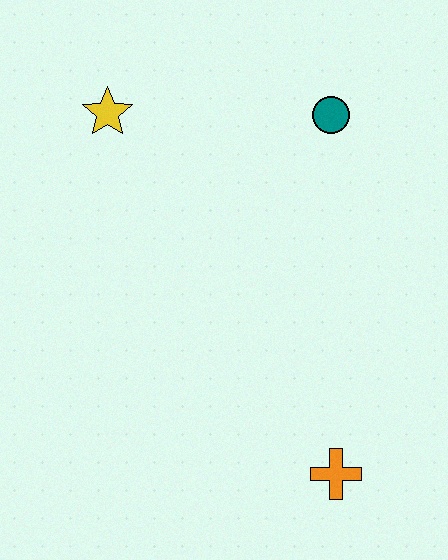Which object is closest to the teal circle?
The yellow star is closest to the teal circle.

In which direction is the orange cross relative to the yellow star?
The orange cross is below the yellow star.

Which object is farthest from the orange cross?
The yellow star is farthest from the orange cross.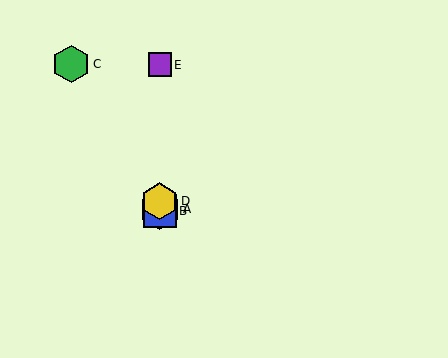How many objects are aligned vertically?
4 objects (A, B, D, E) are aligned vertically.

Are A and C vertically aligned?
No, A is at x≈160 and C is at x≈71.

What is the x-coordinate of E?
Object E is at x≈160.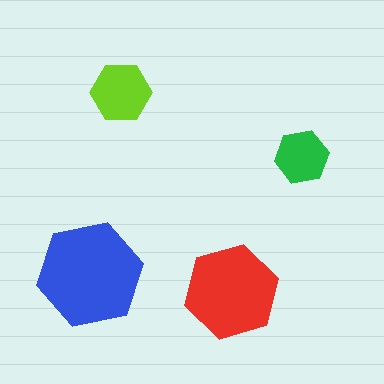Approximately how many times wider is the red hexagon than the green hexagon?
About 1.5 times wider.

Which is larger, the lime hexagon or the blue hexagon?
The blue one.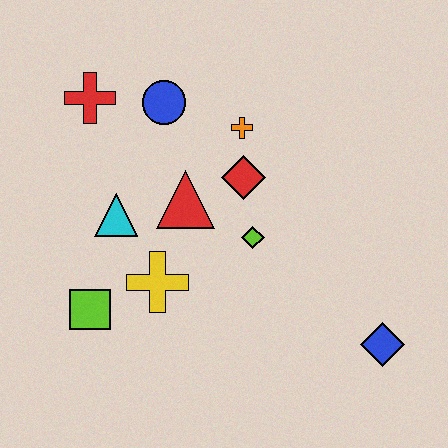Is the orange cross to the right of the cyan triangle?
Yes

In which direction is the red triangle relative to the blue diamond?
The red triangle is to the left of the blue diamond.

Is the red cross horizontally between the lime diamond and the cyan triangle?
No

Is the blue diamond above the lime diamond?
No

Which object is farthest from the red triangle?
The blue diamond is farthest from the red triangle.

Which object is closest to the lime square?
The yellow cross is closest to the lime square.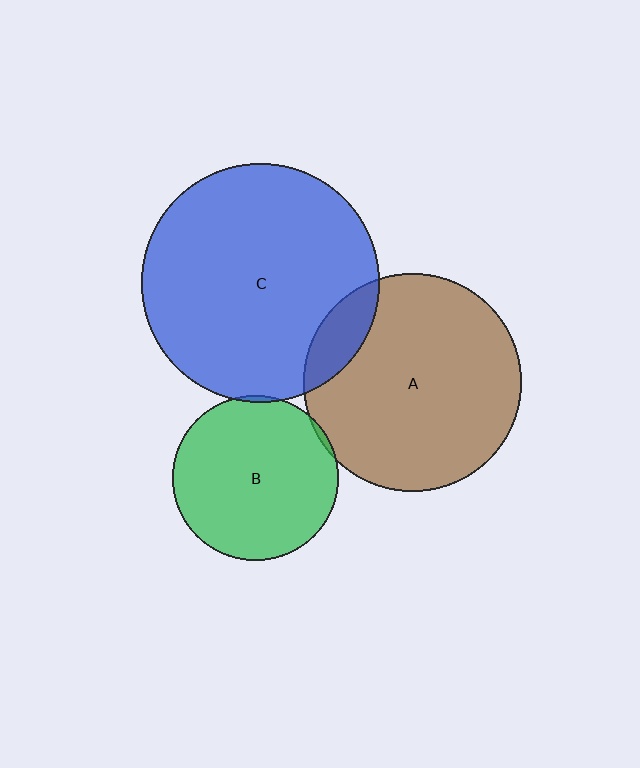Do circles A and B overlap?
Yes.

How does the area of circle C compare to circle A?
Approximately 1.2 times.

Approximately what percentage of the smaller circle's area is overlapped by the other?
Approximately 5%.